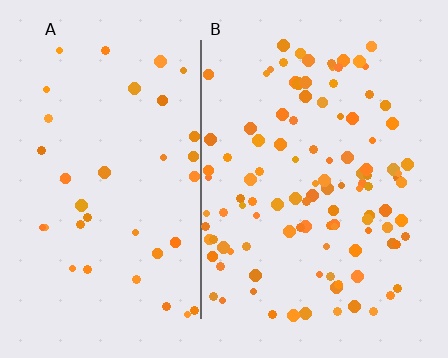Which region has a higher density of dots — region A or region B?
B (the right).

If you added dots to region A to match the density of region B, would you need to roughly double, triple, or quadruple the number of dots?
Approximately triple.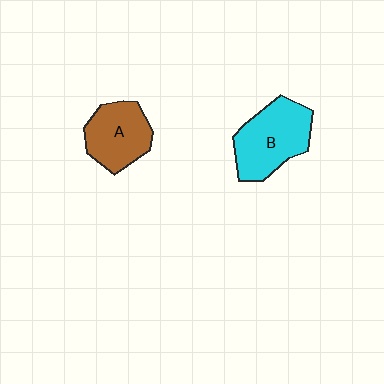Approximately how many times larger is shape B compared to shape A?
Approximately 1.3 times.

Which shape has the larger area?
Shape B (cyan).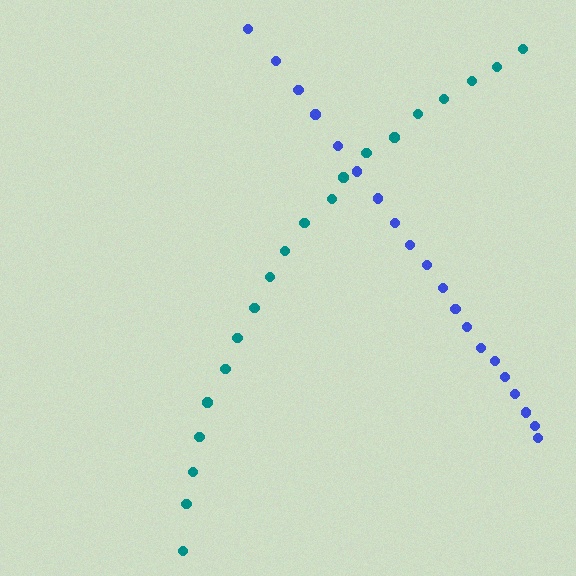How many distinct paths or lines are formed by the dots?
There are 2 distinct paths.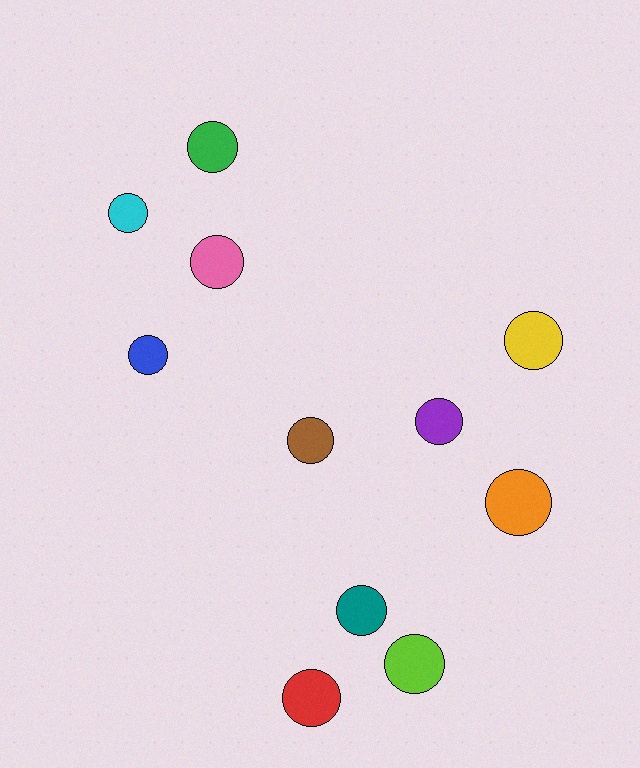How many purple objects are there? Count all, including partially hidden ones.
There is 1 purple object.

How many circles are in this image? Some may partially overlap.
There are 11 circles.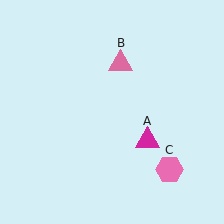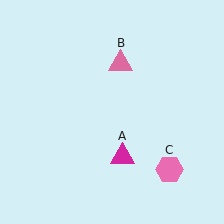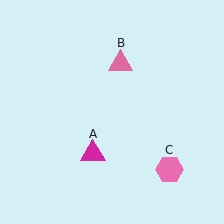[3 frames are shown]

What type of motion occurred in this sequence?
The magenta triangle (object A) rotated clockwise around the center of the scene.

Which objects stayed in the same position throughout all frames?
Pink triangle (object B) and pink hexagon (object C) remained stationary.